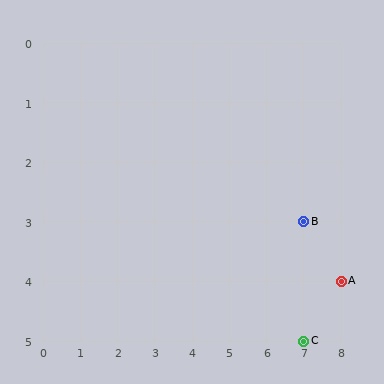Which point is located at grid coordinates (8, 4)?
Point A is at (8, 4).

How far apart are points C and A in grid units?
Points C and A are 1 column and 1 row apart (about 1.4 grid units diagonally).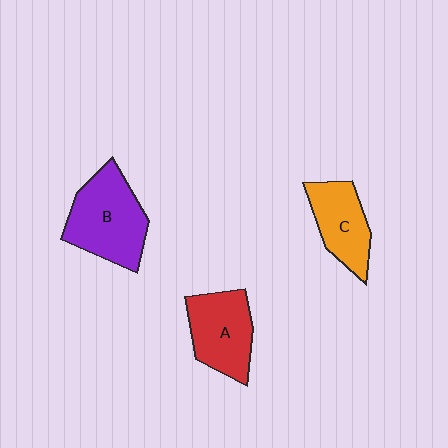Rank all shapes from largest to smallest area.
From largest to smallest: B (purple), A (red), C (orange).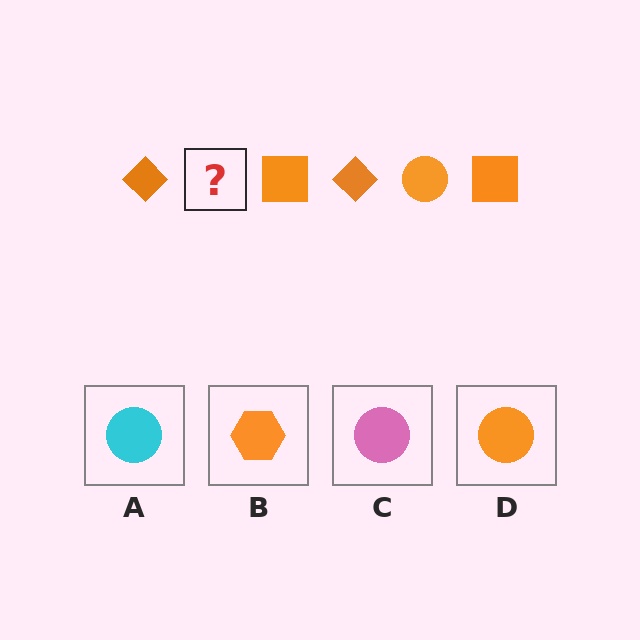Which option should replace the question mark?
Option D.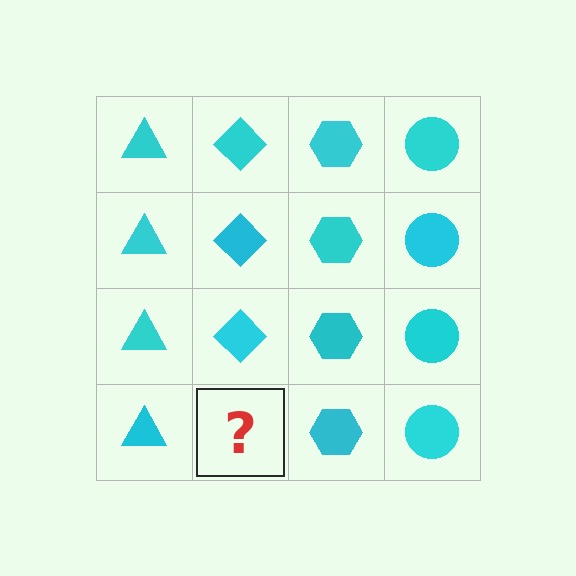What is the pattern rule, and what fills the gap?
The rule is that each column has a consistent shape. The gap should be filled with a cyan diamond.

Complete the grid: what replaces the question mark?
The question mark should be replaced with a cyan diamond.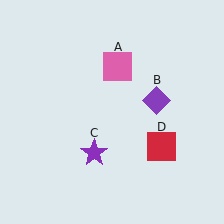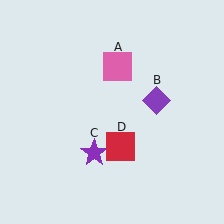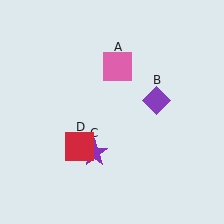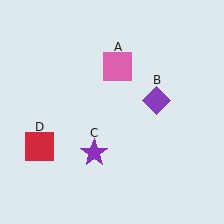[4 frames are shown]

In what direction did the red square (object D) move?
The red square (object D) moved left.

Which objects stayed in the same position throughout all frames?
Pink square (object A) and purple diamond (object B) and purple star (object C) remained stationary.